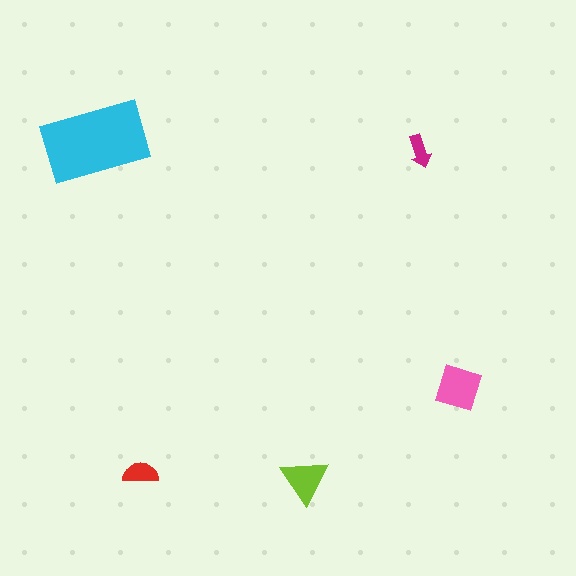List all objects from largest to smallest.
The cyan rectangle, the pink square, the lime triangle, the red semicircle, the magenta arrow.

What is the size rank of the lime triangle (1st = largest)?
3rd.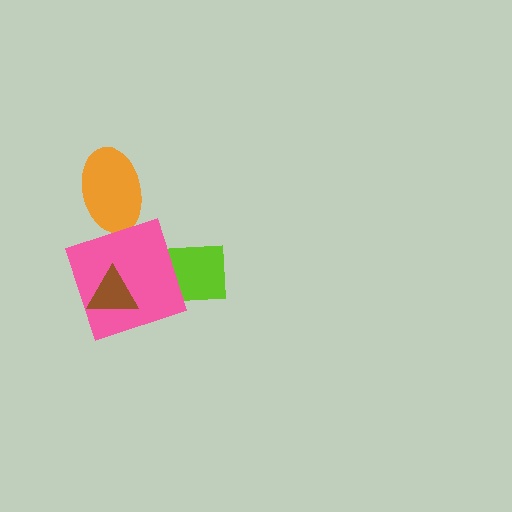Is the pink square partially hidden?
Yes, it is partially covered by another shape.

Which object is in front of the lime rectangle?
The pink square is in front of the lime rectangle.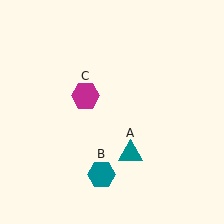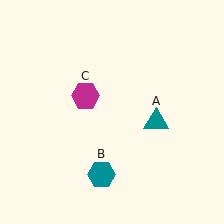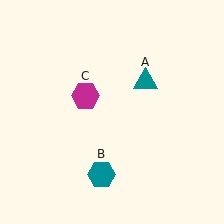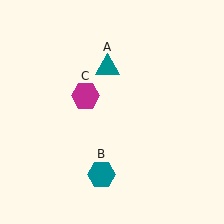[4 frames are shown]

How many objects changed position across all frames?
1 object changed position: teal triangle (object A).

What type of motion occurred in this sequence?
The teal triangle (object A) rotated counterclockwise around the center of the scene.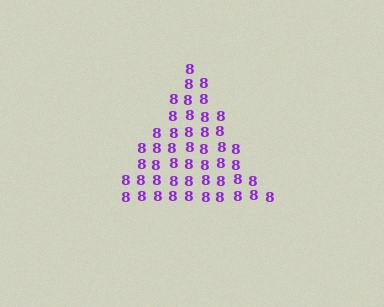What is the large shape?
The large shape is a triangle.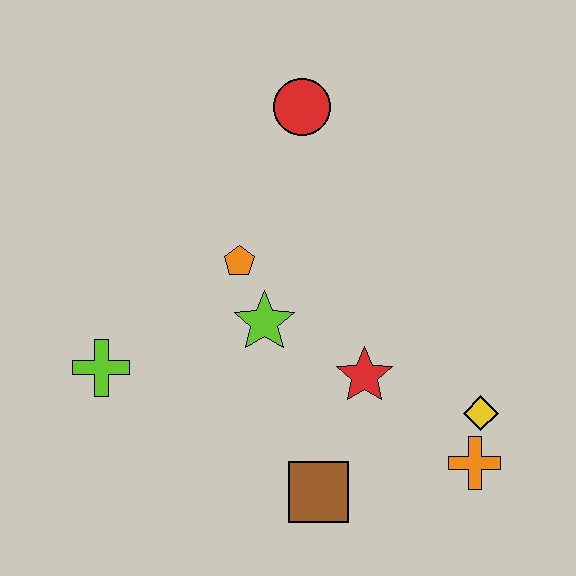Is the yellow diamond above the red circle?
No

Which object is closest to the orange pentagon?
The lime star is closest to the orange pentagon.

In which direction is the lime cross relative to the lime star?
The lime cross is to the left of the lime star.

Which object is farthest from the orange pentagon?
The orange cross is farthest from the orange pentagon.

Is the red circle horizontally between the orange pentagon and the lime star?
No